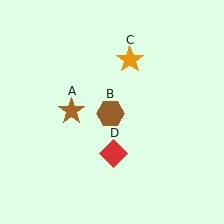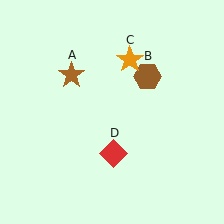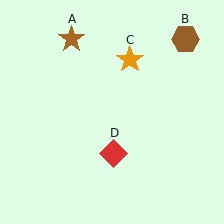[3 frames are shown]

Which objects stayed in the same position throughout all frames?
Orange star (object C) and red diamond (object D) remained stationary.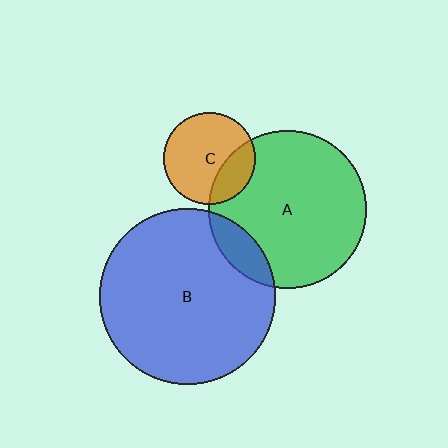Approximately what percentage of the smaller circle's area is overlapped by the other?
Approximately 25%.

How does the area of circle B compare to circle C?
Approximately 3.7 times.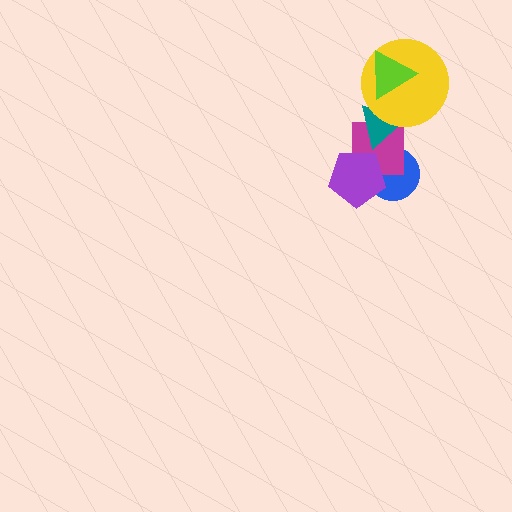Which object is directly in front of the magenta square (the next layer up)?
The teal triangle is directly in front of the magenta square.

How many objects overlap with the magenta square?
3 objects overlap with the magenta square.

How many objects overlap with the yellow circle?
2 objects overlap with the yellow circle.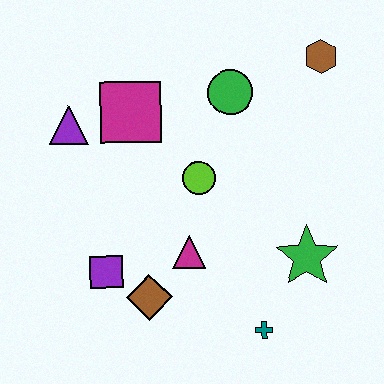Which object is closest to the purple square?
The brown diamond is closest to the purple square.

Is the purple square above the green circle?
No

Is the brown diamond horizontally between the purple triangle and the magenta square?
No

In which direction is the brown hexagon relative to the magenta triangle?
The brown hexagon is above the magenta triangle.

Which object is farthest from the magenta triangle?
The brown hexagon is farthest from the magenta triangle.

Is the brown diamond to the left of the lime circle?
Yes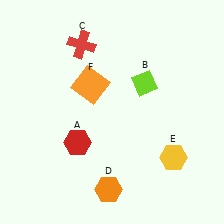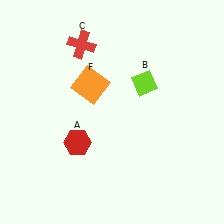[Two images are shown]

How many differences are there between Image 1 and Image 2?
There are 2 differences between the two images.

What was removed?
The yellow hexagon (E), the orange hexagon (D) were removed in Image 2.